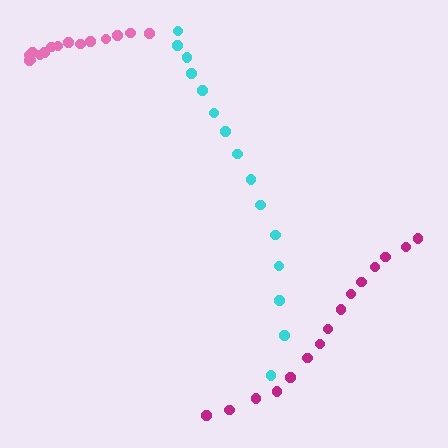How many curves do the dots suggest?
There are 3 distinct paths.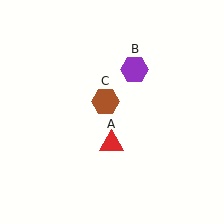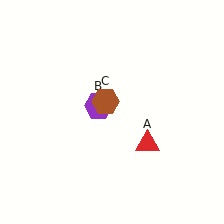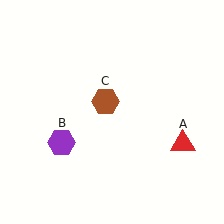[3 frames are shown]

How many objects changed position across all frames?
2 objects changed position: red triangle (object A), purple hexagon (object B).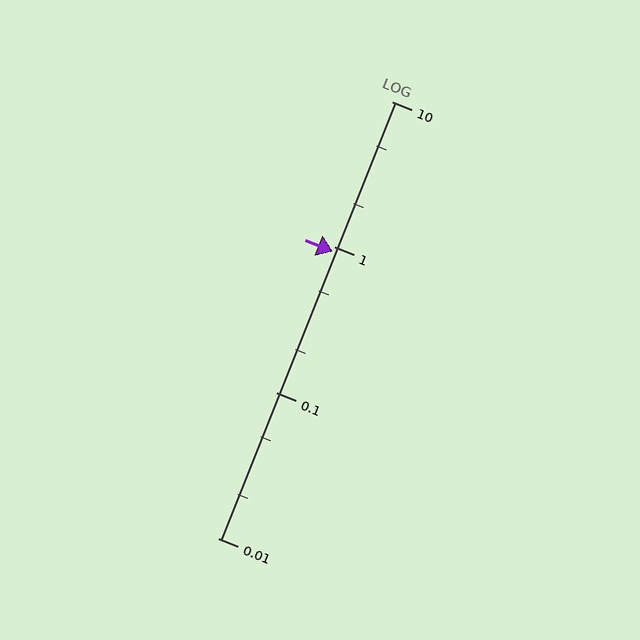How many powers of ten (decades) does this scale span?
The scale spans 3 decades, from 0.01 to 10.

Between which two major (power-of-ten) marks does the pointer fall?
The pointer is between 0.1 and 1.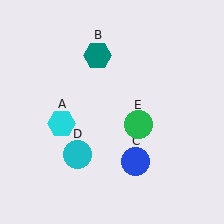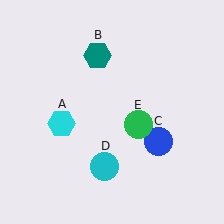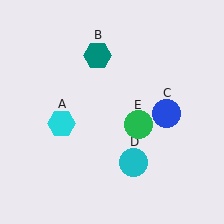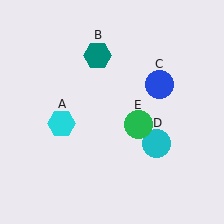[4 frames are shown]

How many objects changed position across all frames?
2 objects changed position: blue circle (object C), cyan circle (object D).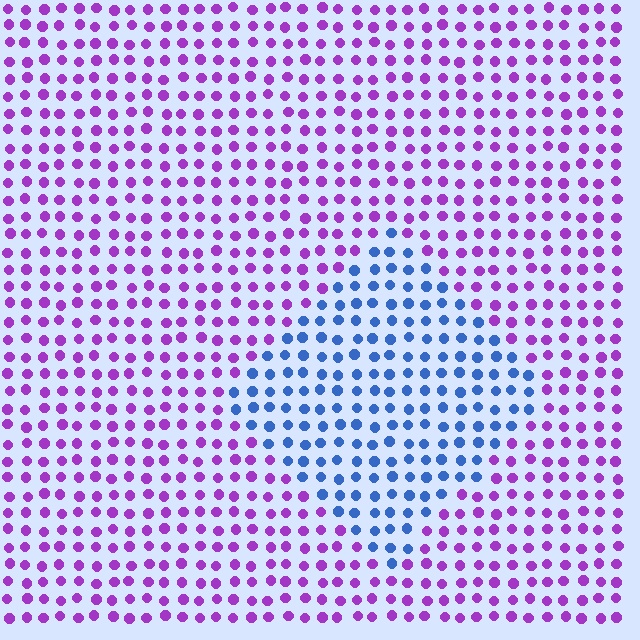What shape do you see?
I see a diamond.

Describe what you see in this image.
The image is filled with small purple elements in a uniform arrangement. A diamond-shaped region is visible where the elements are tinted to a slightly different hue, forming a subtle color boundary.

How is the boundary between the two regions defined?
The boundary is defined purely by a slight shift in hue (about 67 degrees). Spacing, size, and orientation are identical on both sides.